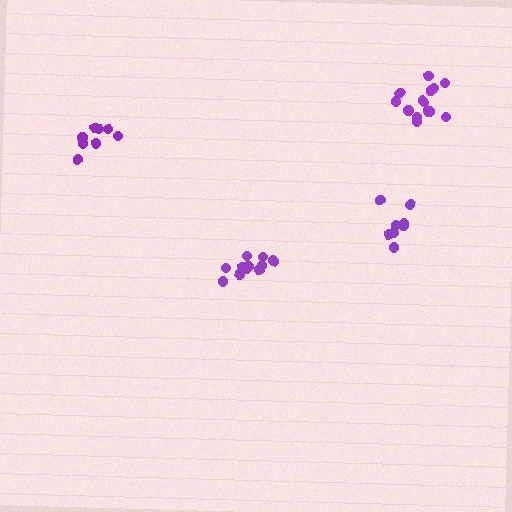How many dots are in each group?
Group 1: 8 dots, Group 2: 9 dots, Group 3: 14 dots, Group 4: 12 dots (43 total).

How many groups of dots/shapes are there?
There are 4 groups.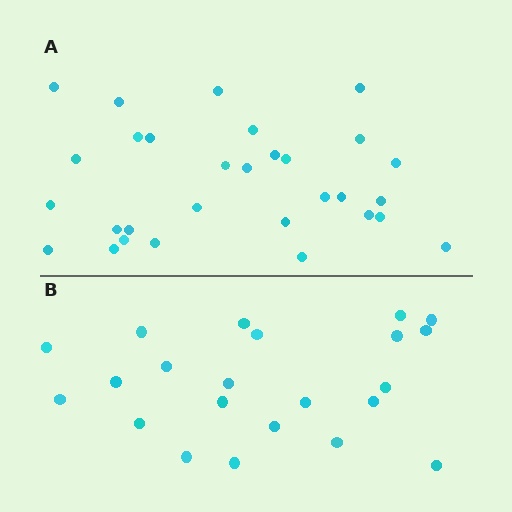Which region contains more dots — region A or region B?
Region A (the top region) has more dots.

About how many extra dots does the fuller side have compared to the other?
Region A has roughly 8 or so more dots than region B.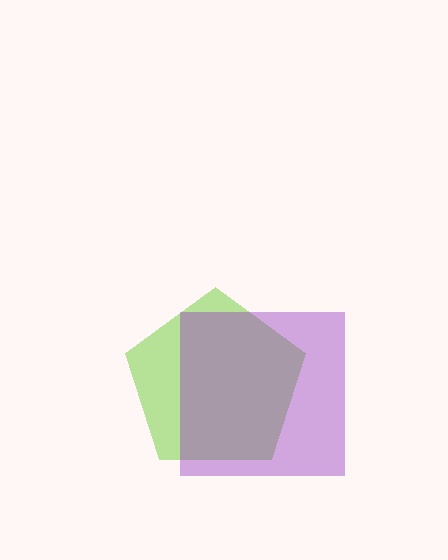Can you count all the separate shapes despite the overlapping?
Yes, there are 2 separate shapes.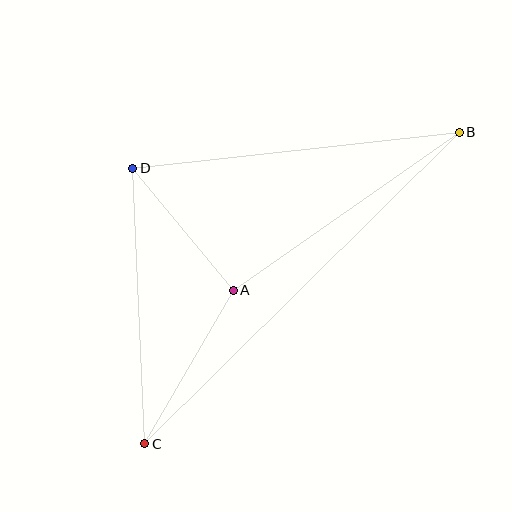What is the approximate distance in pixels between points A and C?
The distance between A and C is approximately 177 pixels.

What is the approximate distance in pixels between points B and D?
The distance between B and D is approximately 328 pixels.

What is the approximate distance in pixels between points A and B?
The distance between A and B is approximately 276 pixels.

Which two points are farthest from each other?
Points B and C are farthest from each other.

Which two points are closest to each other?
Points A and D are closest to each other.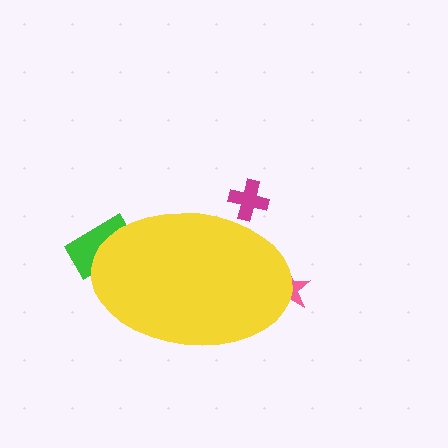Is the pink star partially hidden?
Yes, the pink star is partially hidden behind the yellow ellipse.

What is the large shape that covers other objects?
A yellow ellipse.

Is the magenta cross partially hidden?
Yes, the magenta cross is partially hidden behind the yellow ellipse.